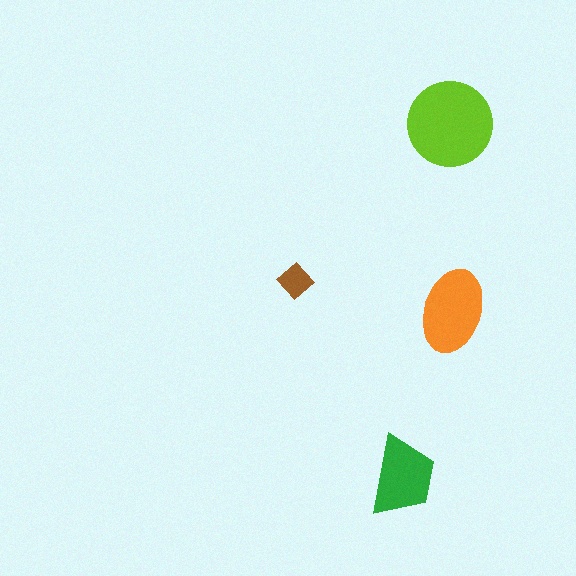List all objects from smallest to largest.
The brown diamond, the green trapezoid, the orange ellipse, the lime circle.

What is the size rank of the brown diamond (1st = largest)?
4th.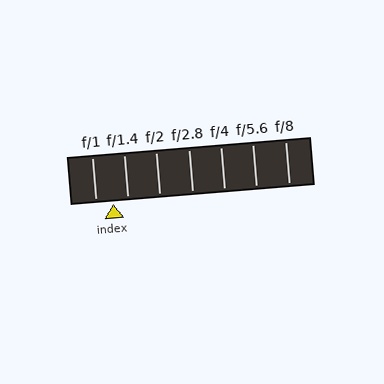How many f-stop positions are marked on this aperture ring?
There are 7 f-stop positions marked.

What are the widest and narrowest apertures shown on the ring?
The widest aperture shown is f/1 and the narrowest is f/8.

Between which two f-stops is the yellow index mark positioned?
The index mark is between f/1 and f/1.4.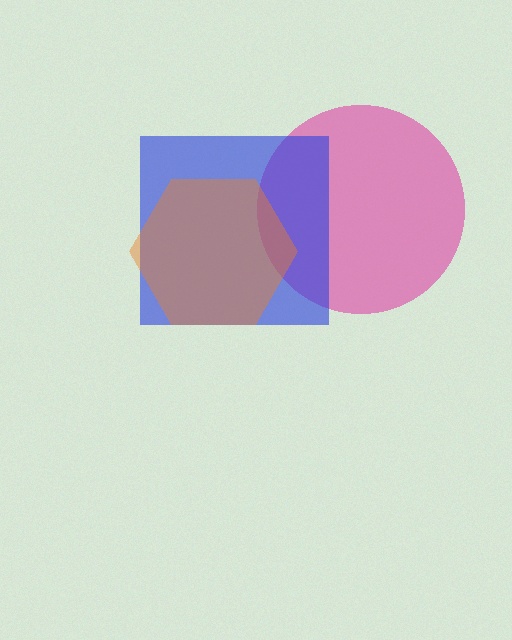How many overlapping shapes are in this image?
There are 3 overlapping shapes in the image.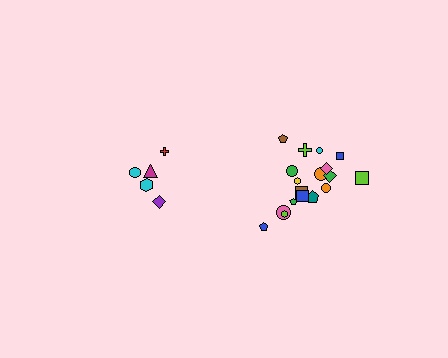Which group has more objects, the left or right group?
The right group.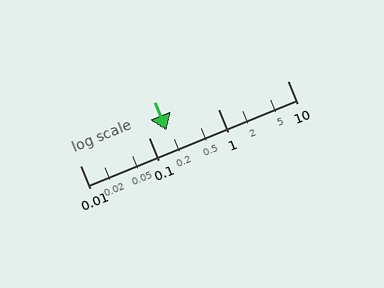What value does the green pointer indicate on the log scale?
The pointer indicates approximately 0.18.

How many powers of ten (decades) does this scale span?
The scale spans 3 decades, from 0.01 to 10.